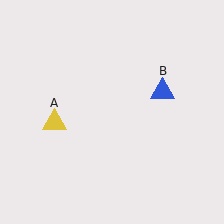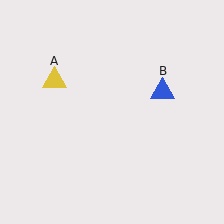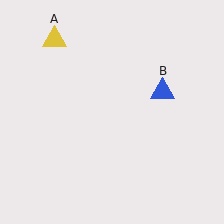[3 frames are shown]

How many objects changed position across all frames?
1 object changed position: yellow triangle (object A).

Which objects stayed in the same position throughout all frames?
Blue triangle (object B) remained stationary.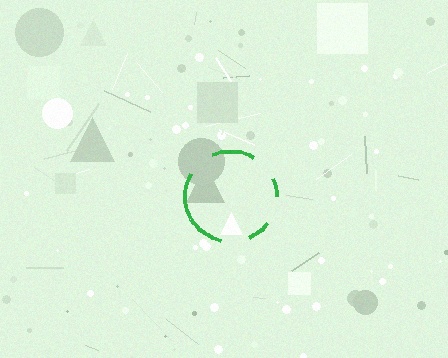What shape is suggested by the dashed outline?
The dashed outline suggests a circle.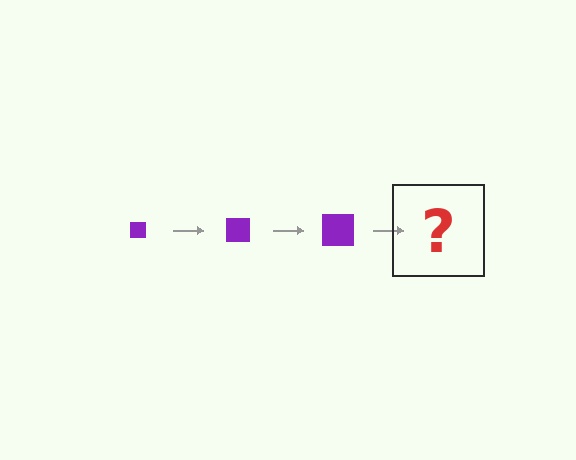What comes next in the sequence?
The next element should be a purple square, larger than the previous one.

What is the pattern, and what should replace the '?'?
The pattern is that the square gets progressively larger each step. The '?' should be a purple square, larger than the previous one.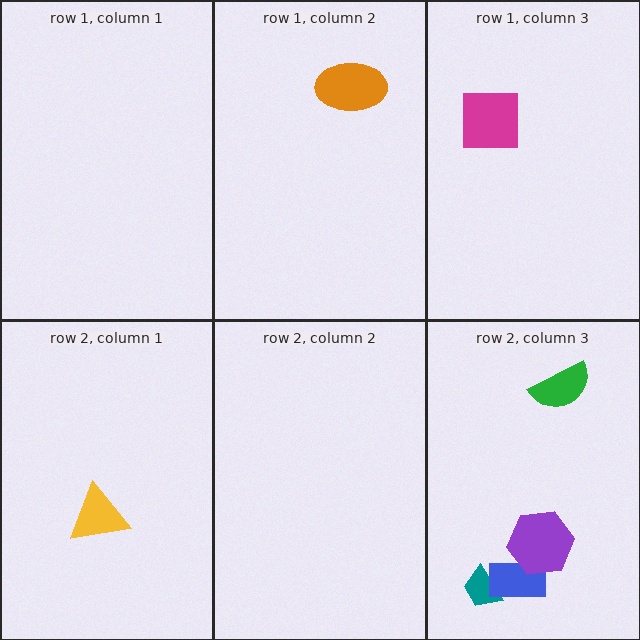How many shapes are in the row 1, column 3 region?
1.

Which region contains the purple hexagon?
The row 2, column 3 region.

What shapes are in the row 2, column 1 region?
The yellow triangle.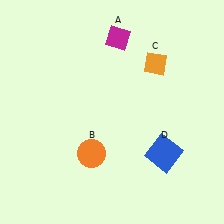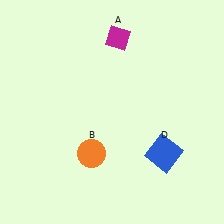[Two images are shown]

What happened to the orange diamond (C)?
The orange diamond (C) was removed in Image 2. It was in the top-right area of Image 1.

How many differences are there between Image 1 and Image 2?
There is 1 difference between the two images.